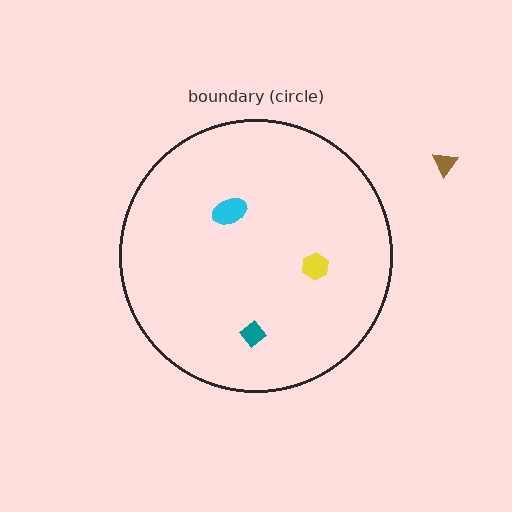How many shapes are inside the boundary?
3 inside, 1 outside.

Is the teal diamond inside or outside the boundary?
Inside.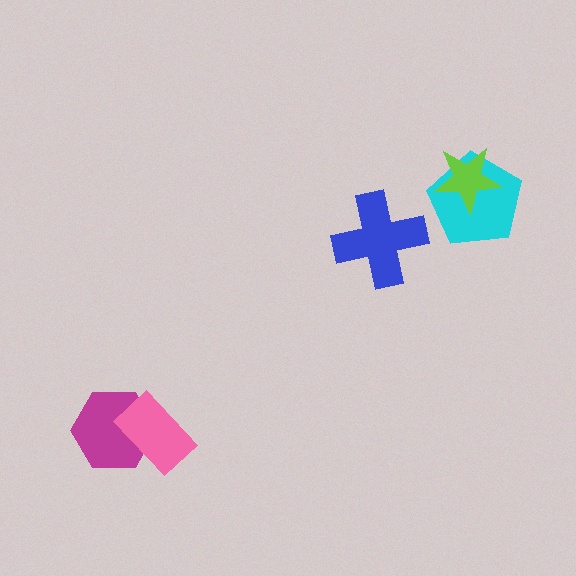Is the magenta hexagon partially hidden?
Yes, it is partially covered by another shape.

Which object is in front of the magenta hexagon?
The pink rectangle is in front of the magenta hexagon.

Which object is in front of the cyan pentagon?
The lime star is in front of the cyan pentagon.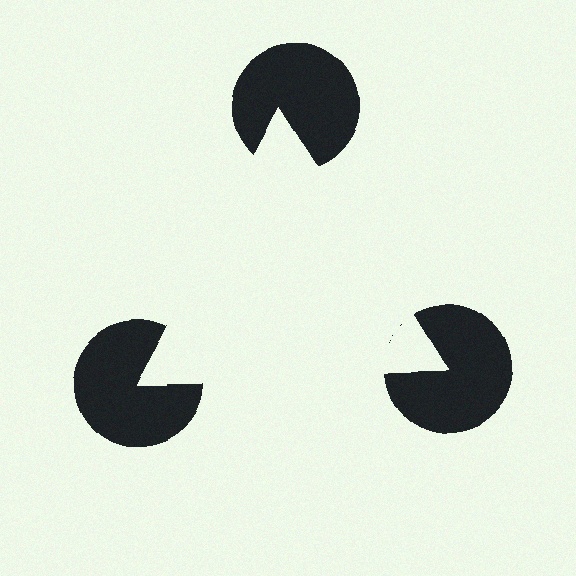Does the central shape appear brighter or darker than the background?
It typically appears slightly brighter than the background, even though no actual brightness change is drawn.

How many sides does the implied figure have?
3 sides.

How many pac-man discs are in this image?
There are 3 — one at each vertex of the illusory triangle.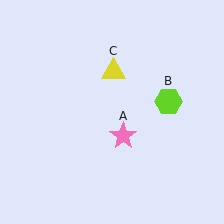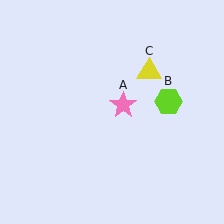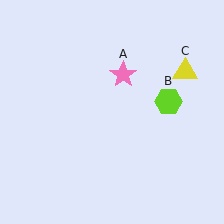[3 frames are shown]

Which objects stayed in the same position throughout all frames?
Lime hexagon (object B) remained stationary.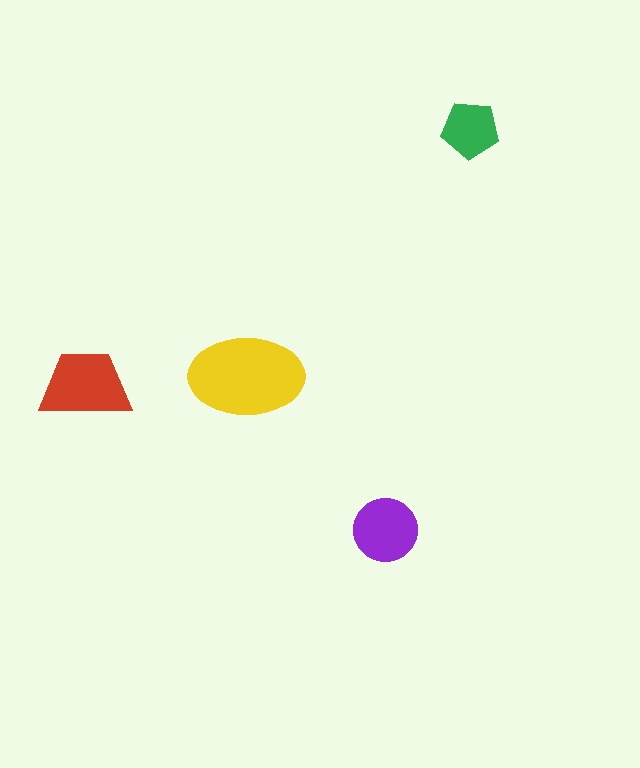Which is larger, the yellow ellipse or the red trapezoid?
The yellow ellipse.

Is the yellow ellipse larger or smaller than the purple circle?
Larger.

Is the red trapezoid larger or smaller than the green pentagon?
Larger.